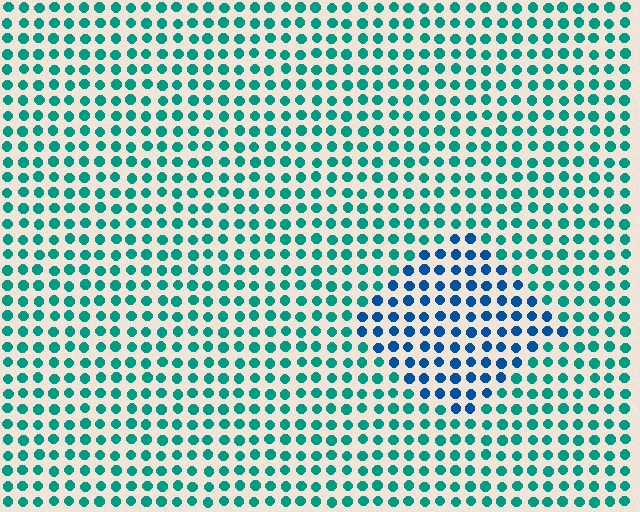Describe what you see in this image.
The image is filled with small teal elements in a uniform arrangement. A diamond-shaped region is visible where the elements are tinted to a slightly different hue, forming a subtle color boundary.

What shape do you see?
I see a diamond.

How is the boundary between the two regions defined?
The boundary is defined purely by a slight shift in hue (about 38 degrees). Spacing, size, and orientation are identical on both sides.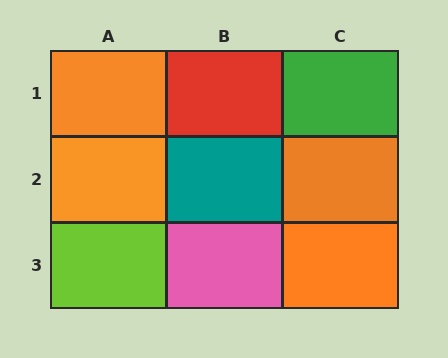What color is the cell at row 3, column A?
Lime.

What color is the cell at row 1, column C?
Green.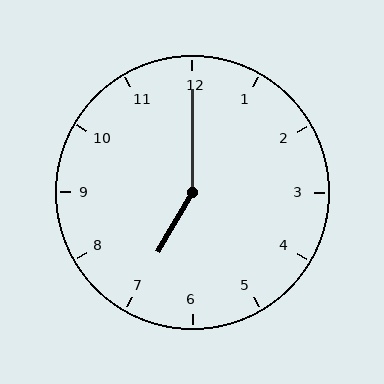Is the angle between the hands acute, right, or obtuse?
It is obtuse.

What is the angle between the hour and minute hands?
Approximately 150 degrees.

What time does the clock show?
7:00.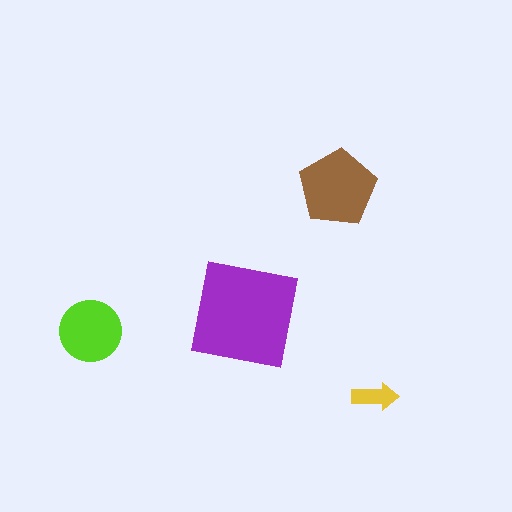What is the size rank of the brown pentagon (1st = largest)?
2nd.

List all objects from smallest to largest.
The yellow arrow, the lime circle, the brown pentagon, the purple square.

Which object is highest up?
The brown pentagon is topmost.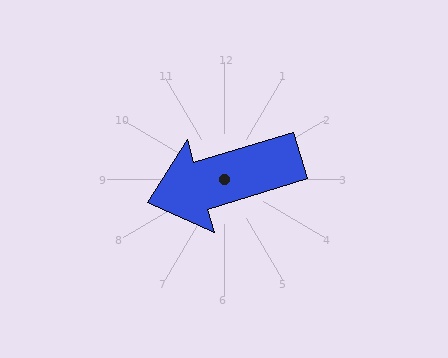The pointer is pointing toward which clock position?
Roughly 8 o'clock.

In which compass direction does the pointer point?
West.